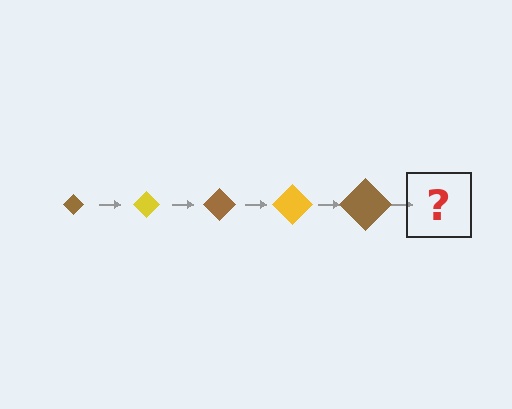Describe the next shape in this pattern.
It should be a yellow diamond, larger than the previous one.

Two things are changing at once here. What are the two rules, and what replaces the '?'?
The two rules are that the diamond grows larger each step and the color cycles through brown and yellow. The '?' should be a yellow diamond, larger than the previous one.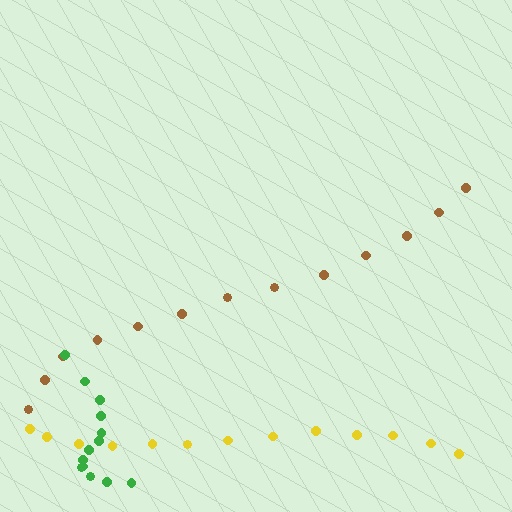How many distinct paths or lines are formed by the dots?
There are 3 distinct paths.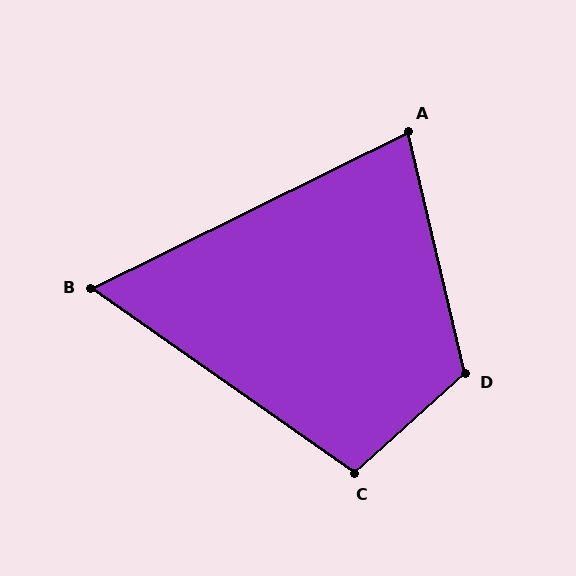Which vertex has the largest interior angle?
D, at approximately 119 degrees.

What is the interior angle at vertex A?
Approximately 77 degrees (acute).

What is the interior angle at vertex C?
Approximately 103 degrees (obtuse).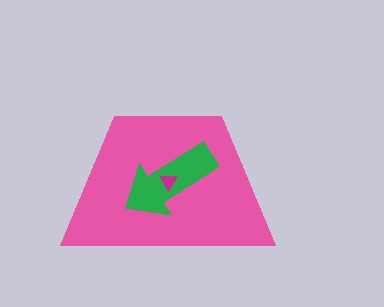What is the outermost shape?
The pink trapezoid.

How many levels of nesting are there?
3.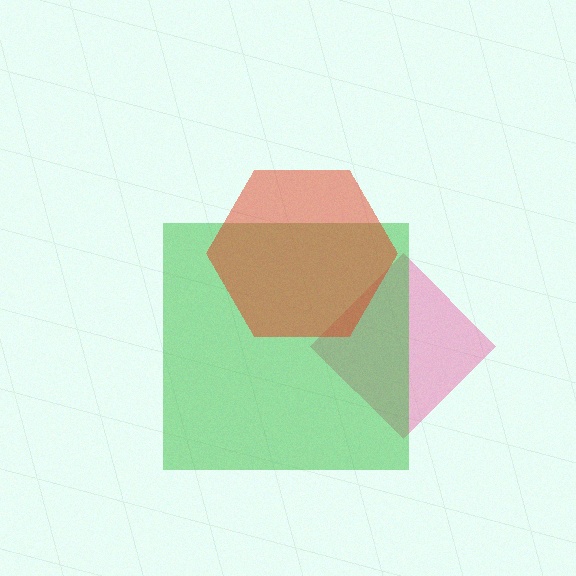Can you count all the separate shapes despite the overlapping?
Yes, there are 3 separate shapes.